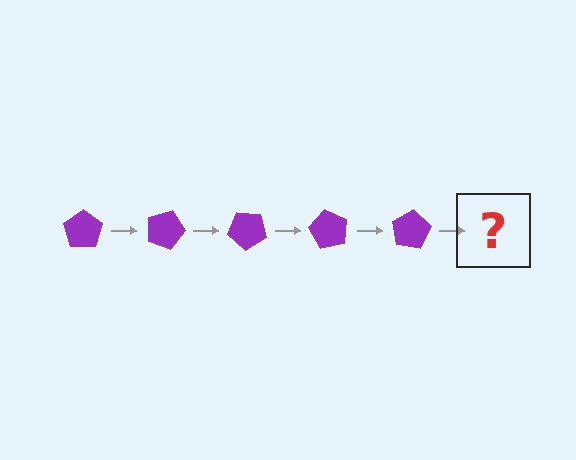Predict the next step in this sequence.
The next step is a purple pentagon rotated 100 degrees.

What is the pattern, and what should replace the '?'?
The pattern is that the pentagon rotates 20 degrees each step. The '?' should be a purple pentagon rotated 100 degrees.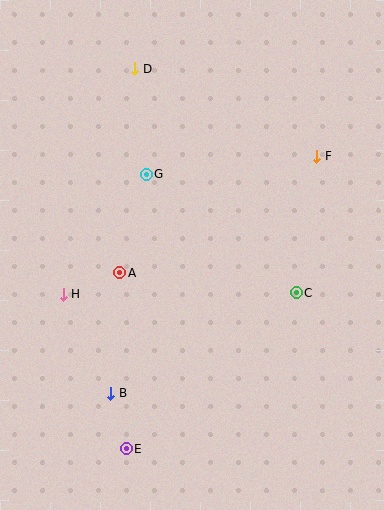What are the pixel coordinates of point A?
Point A is at (120, 273).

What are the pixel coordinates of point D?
Point D is at (135, 69).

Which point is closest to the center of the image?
Point A at (120, 273) is closest to the center.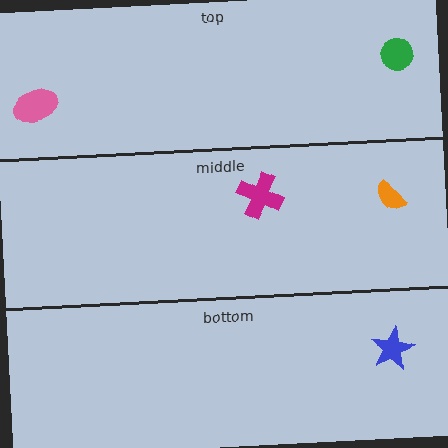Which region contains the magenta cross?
The middle region.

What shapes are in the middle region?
The magenta cross, the orange semicircle.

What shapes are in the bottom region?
The blue star.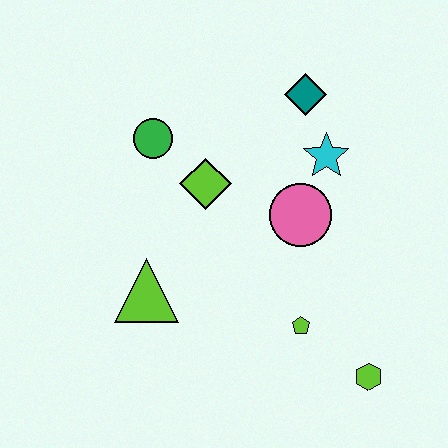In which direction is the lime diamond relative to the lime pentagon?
The lime diamond is above the lime pentagon.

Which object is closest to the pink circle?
The cyan star is closest to the pink circle.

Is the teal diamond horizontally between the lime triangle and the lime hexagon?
Yes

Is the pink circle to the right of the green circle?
Yes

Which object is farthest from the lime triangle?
The teal diamond is farthest from the lime triangle.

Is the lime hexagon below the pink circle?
Yes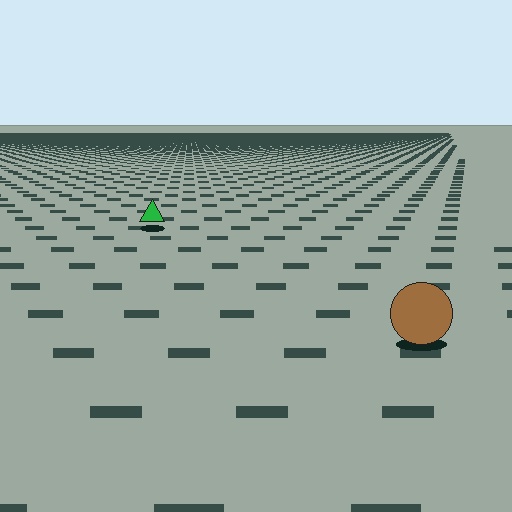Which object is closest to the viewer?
The brown circle is closest. The texture marks near it are larger and more spread out.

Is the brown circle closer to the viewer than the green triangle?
Yes. The brown circle is closer — you can tell from the texture gradient: the ground texture is coarser near it.